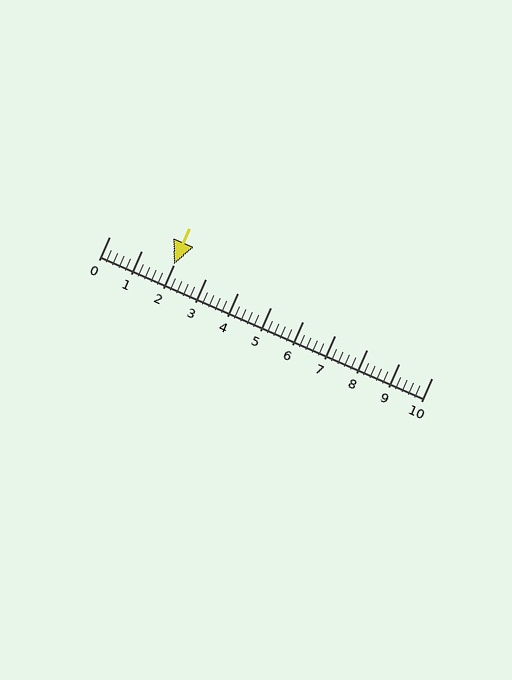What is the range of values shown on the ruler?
The ruler shows values from 0 to 10.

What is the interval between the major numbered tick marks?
The major tick marks are spaced 1 units apart.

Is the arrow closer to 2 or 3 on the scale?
The arrow is closer to 2.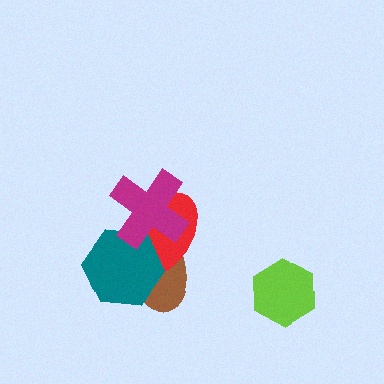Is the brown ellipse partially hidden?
Yes, it is partially covered by another shape.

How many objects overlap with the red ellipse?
3 objects overlap with the red ellipse.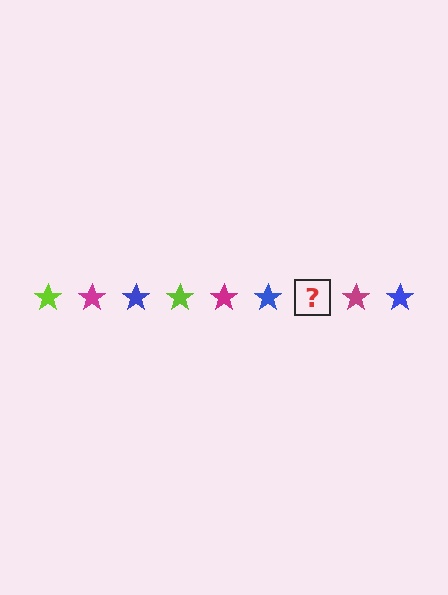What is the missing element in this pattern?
The missing element is a lime star.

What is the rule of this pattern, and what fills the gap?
The rule is that the pattern cycles through lime, magenta, blue stars. The gap should be filled with a lime star.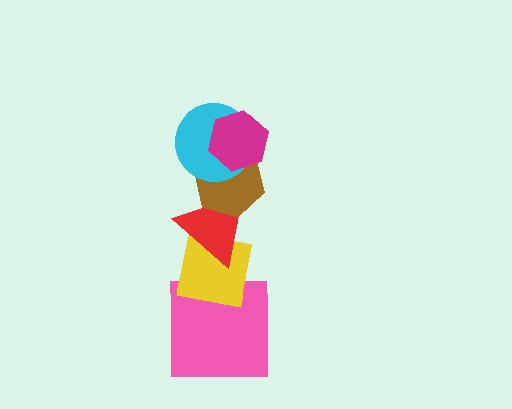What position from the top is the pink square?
The pink square is 6th from the top.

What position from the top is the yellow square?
The yellow square is 5th from the top.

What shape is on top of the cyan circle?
The magenta hexagon is on top of the cyan circle.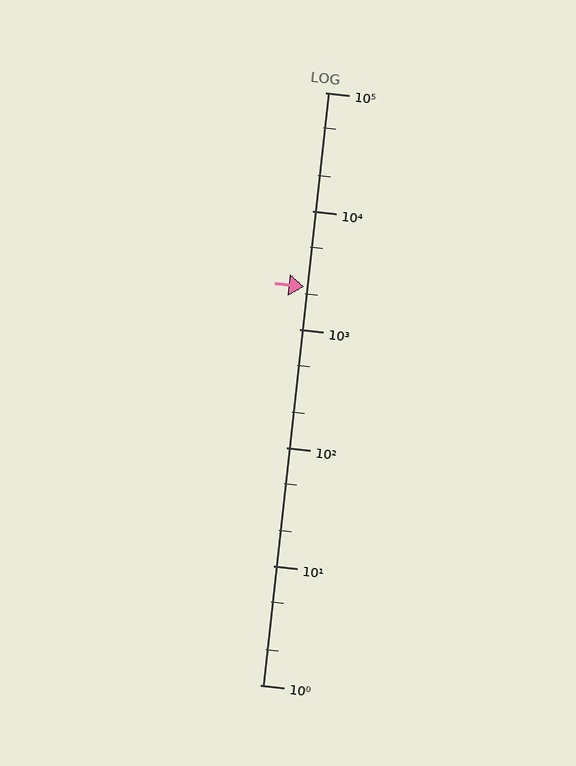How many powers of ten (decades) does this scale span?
The scale spans 5 decades, from 1 to 100000.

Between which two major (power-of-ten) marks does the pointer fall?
The pointer is between 1000 and 10000.